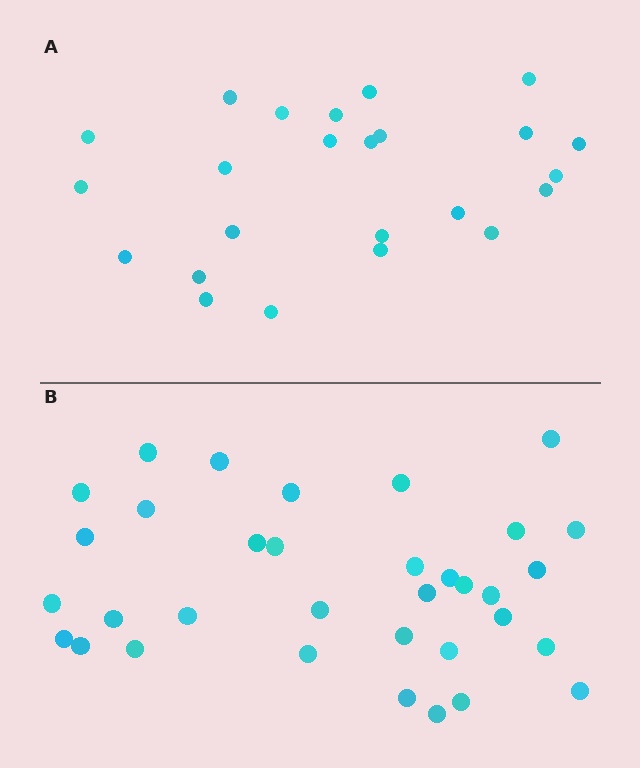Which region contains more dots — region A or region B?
Region B (the bottom region) has more dots.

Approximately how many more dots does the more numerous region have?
Region B has roughly 10 or so more dots than region A.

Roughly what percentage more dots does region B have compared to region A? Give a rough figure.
About 40% more.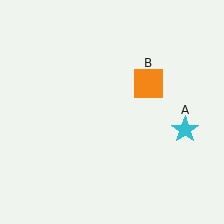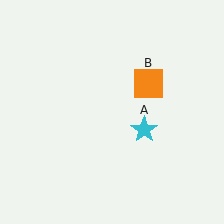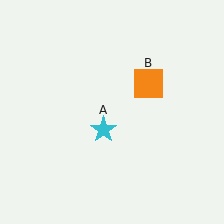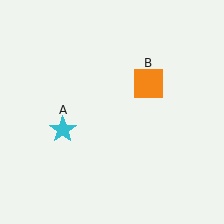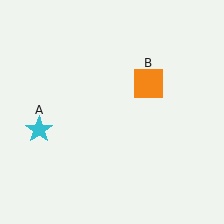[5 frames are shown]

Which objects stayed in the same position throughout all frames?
Orange square (object B) remained stationary.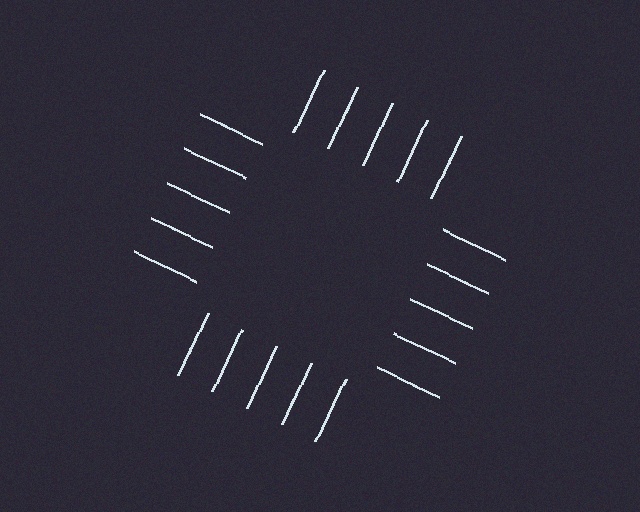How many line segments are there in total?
20 — 5 along each of the 4 edges.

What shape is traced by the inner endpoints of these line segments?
An illusory square — the line segments terminate on its edges but no continuous stroke is drawn.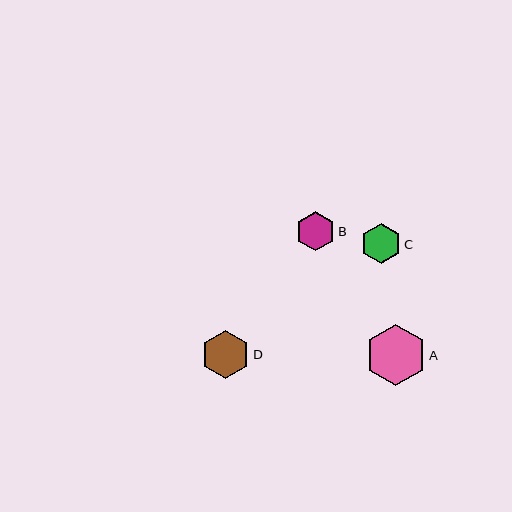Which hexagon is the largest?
Hexagon A is the largest with a size of approximately 61 pixels.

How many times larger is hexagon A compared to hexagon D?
Hexagon A is approximately 1.3 times the size of hexagon D.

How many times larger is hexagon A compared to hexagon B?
Hexagon A is approximately 1.6 times the size of hexagon B.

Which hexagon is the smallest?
Hexagon B is the smallest with a size of approximately 39 pixels.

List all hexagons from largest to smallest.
From largest to smallest: A, D, C, B.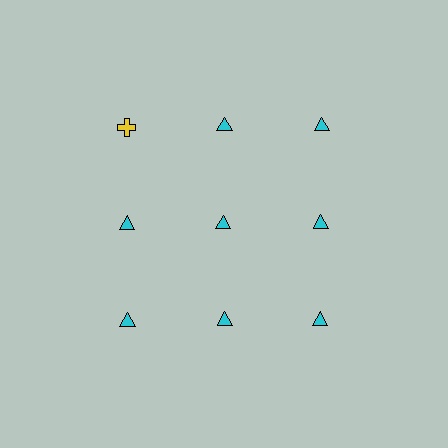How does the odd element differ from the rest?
It differs in both color (yellow instead of cyan) and shape (cross instead of triangle).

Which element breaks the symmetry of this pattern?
The yellow cross in the top row, leftmost column breaks the symmetry. All other shapes are cyan triangles.